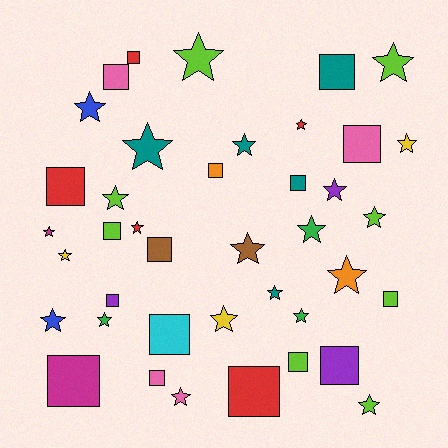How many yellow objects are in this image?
There are 3 yellow objects.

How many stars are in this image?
There are 23 stars.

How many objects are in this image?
There are 40 objects.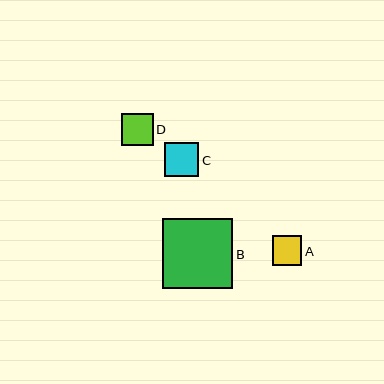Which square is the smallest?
Square A is the smallest with a size of approximately 29 pixels.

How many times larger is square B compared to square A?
Square B is approximately 2.4 times the size of square A.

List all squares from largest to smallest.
From largest to smallest: B, C, D, A.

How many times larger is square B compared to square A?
Square B is approximately 2.4 times the size of square A.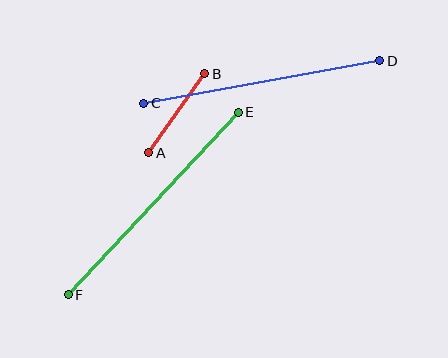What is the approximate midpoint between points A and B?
The midpoint is at approximately (177, 113) pixels.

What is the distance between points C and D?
The distance is approximately 240 pixels.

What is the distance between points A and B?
The distance is approximately 97 pixels.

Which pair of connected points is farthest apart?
Points E and F are farthest apart.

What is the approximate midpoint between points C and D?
The midpoint is at approximately (262, 82) pixels.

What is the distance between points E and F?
The distance is approximately 249 pixels.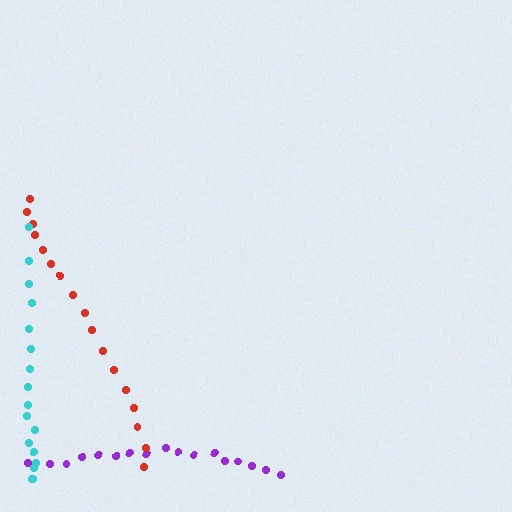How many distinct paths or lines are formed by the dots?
There are 3 distinct paths.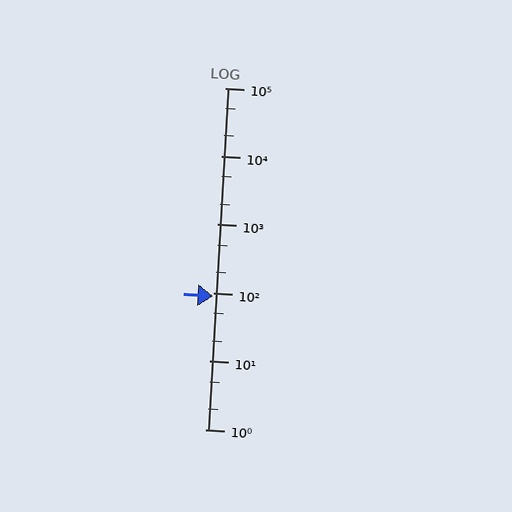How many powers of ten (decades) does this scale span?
The scale spans 5 decades, from 1 to 100000.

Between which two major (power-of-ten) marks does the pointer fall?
The pointer is between 10 and 100.